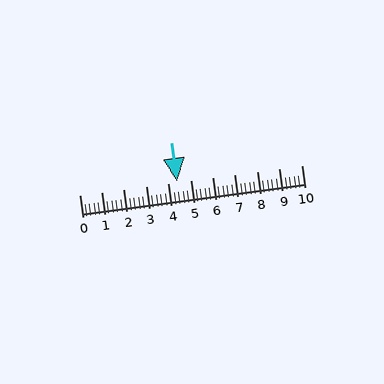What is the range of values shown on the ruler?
The ruler shows values from 0 to 10.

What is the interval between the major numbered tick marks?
The major tick marks are spaced 1 units apart.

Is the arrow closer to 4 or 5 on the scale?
The arrow is closer to 4.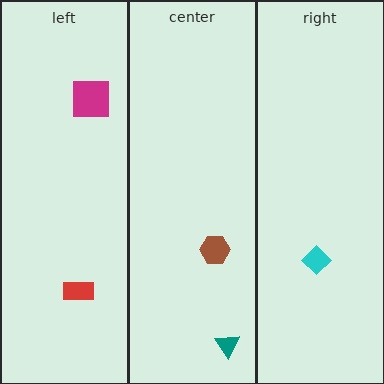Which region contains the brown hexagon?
The center region.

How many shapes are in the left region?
2.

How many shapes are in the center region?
2.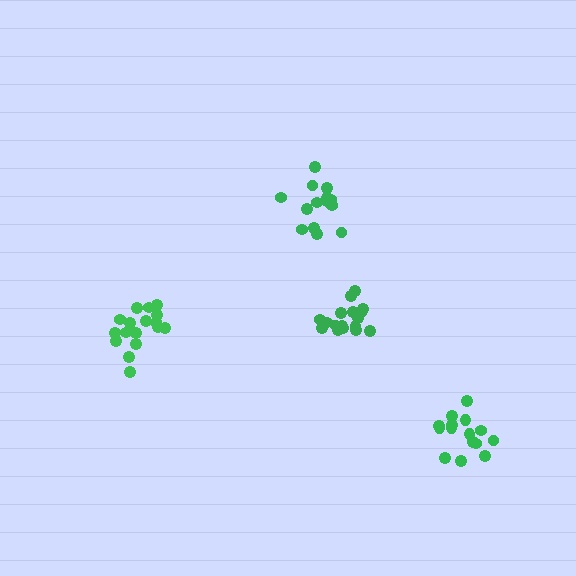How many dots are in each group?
Group 1: 15 dots, Group 2: 17 dots, Group 3: 17 dots, Group 4: 15 dots (64 total).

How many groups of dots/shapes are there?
There are 4 groups.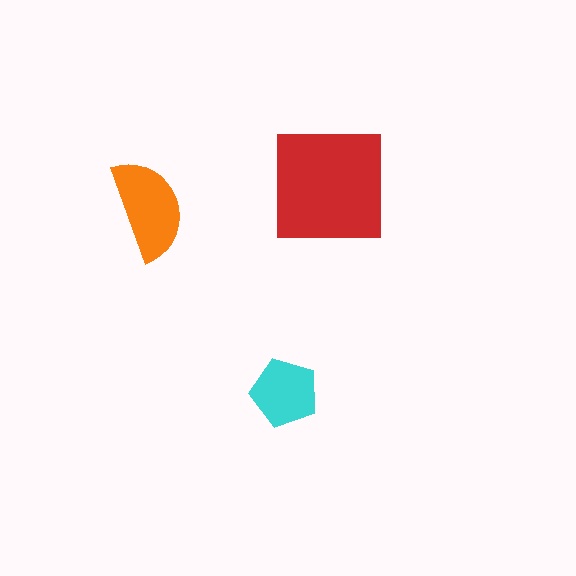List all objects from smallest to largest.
The cyan pentagon, the orange semicircle, the red square.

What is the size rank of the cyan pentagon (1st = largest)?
3rd.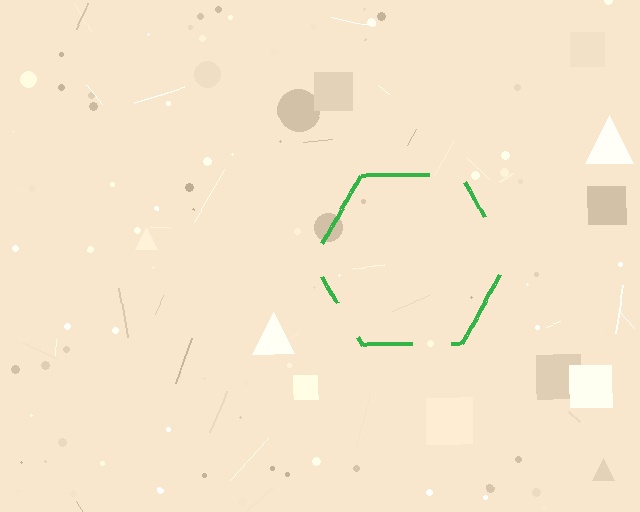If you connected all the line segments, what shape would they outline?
They would outline a hexagon.